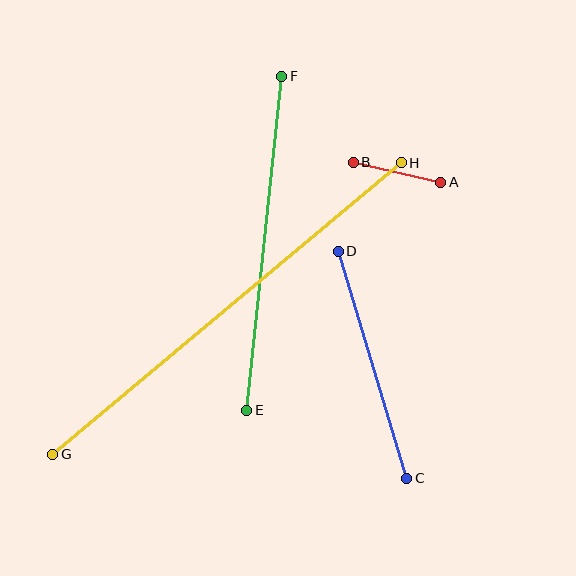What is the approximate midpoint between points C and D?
The midpoint is at approximately (372, 365) pixels.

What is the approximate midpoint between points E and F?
The midpoint is at approximately (264, 243) pixels.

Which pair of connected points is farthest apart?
Points G and H are farthest apart.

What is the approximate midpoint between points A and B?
The midpoint is at approximately (397, 172) pixels.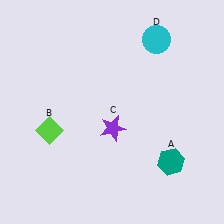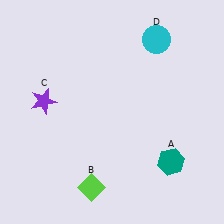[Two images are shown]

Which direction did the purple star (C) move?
The purple star (C) moved left.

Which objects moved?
The objects that moved are: the lime diamond (B), the purple star (C).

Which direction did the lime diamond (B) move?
The lime diamond (B) moved down.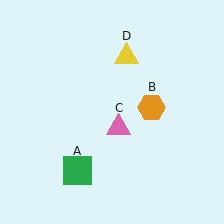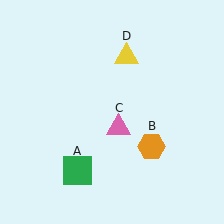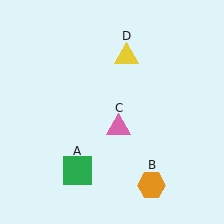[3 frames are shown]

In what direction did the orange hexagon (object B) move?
The orange hexagon (object B) moved down.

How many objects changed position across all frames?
1 object changed position: orange hexagon (object B).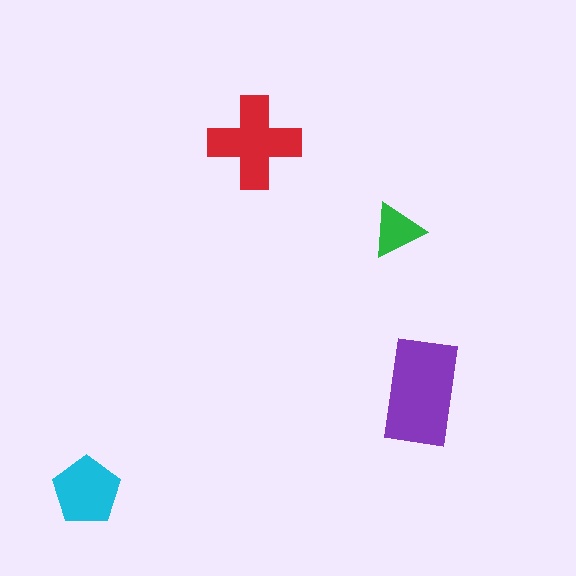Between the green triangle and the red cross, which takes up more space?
The red cross.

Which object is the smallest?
The green triangle.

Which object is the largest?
The purple rectangle.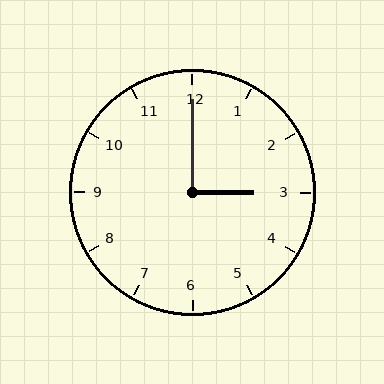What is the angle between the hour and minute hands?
Approximately 90 degrees.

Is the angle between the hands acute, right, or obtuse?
It is right.